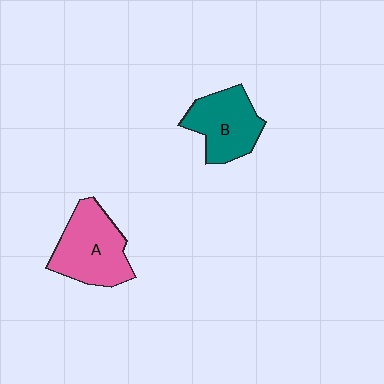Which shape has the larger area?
Shape A (pink).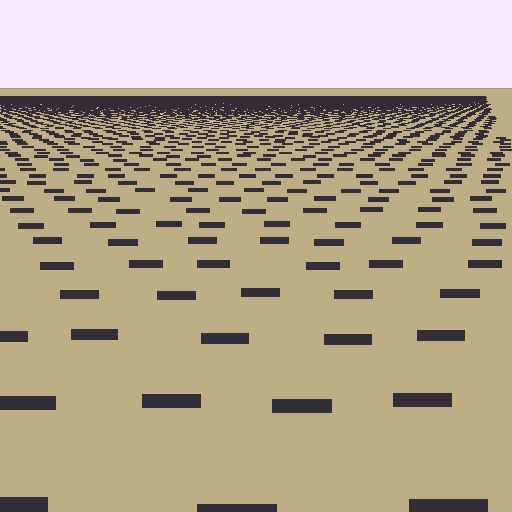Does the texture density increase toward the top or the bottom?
Density increases toward the top.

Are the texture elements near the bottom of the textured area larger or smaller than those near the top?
Larger. Near the bottom, elements are closer to the viewer and appear at a bigger on-screen size.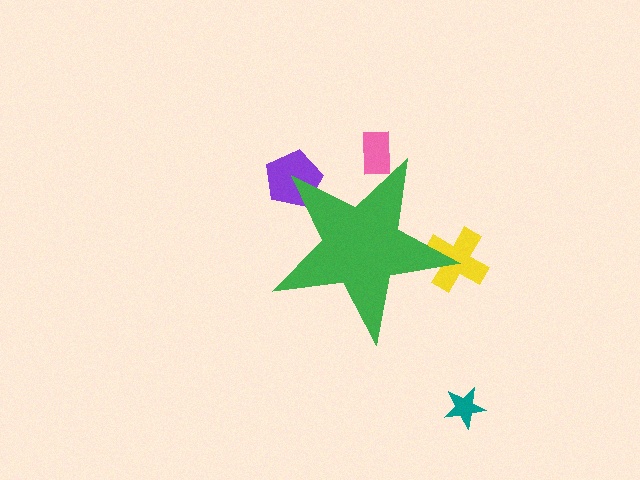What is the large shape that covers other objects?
A green star.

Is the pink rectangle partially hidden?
Yes, the pink rectangle is partially hidden behind the green star.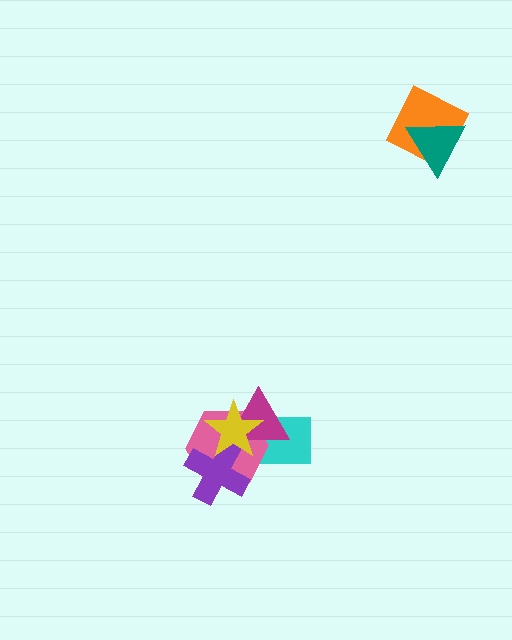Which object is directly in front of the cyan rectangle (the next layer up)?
The pink hexagon is directly in front of the cyan rectangle.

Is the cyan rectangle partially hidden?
Yes, it is partially covered by another shape.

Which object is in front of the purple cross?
The yellow star is in front of the purple cross.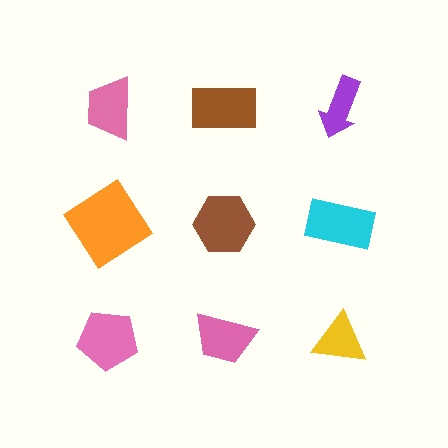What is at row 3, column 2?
A pink trapezoid.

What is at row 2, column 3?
A cyan rectangle.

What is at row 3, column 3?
A yellow triangle.